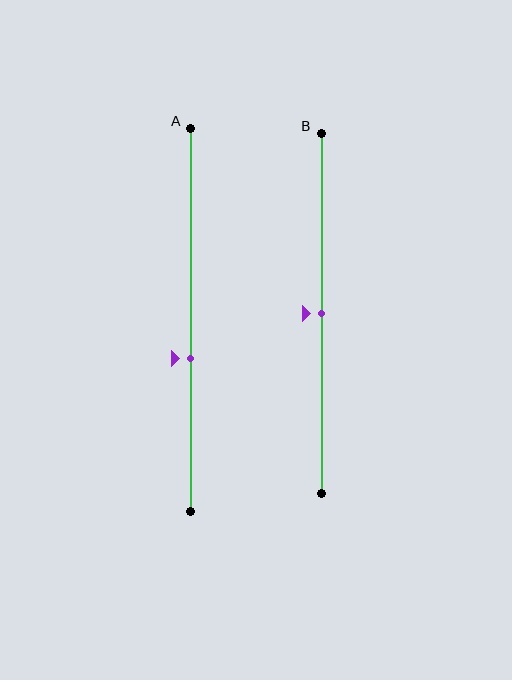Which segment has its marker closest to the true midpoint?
Segment B has its marker closest to the true midpoint.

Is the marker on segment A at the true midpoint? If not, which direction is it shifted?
No, the marker on segment A is shifted downward by about 10% of the segment length.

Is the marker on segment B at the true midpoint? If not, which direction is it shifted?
Yes, the marker on segment B is at the true midpoint.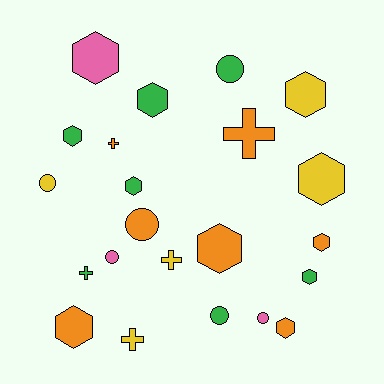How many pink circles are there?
There are 2 pink circles.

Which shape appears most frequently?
Hexagon, with 11 objects.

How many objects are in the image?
There are 22 objects.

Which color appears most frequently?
Orange, with 7 objects.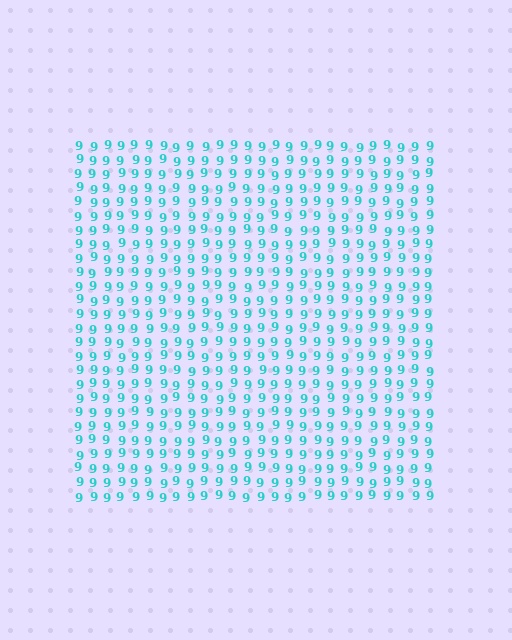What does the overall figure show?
The overall figure shows a square.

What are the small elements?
The small elements are digit 9's.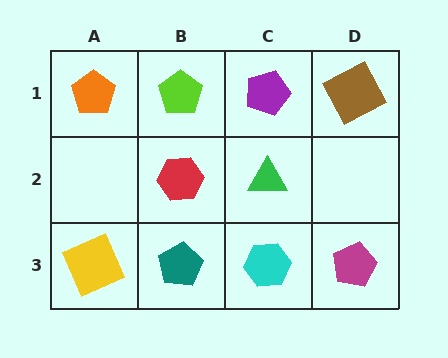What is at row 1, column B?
A lime pentagon.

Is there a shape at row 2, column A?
No, that cell is empty.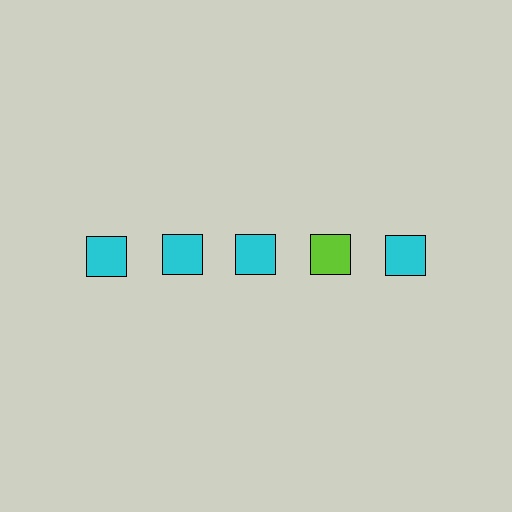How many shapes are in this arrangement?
There are 5 shapes arranged in a grid pattern.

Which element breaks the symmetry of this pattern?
The lime square in the top row, second from right column breaks the symmetry. All other shapes are cyan squares.